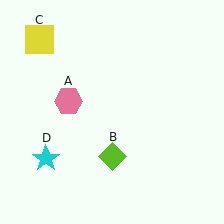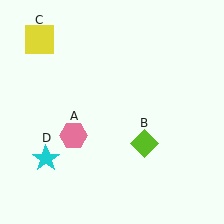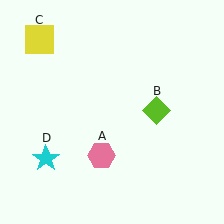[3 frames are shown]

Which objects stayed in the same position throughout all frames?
Yellow square (object C) and cyan star (object D) remained stationary.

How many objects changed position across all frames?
2 objects changed position: pink hexagon (object A), lime diamond (object B).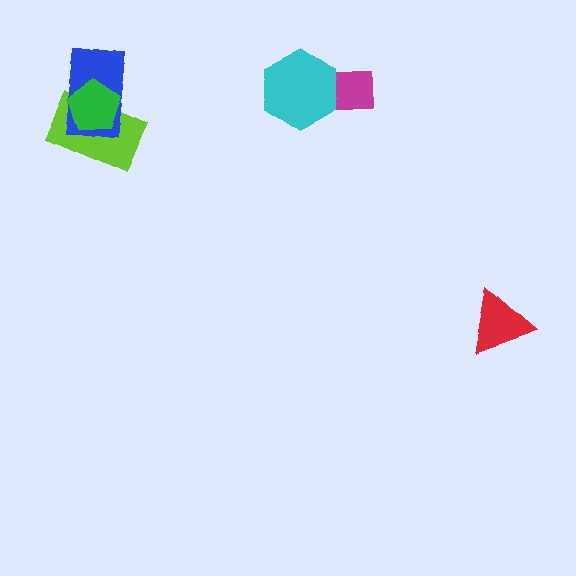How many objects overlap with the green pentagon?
2 objects overlap with the green pentagon.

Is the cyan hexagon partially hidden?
No, no other shape covers it.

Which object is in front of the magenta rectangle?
The cyan hexagon is in front of the magenta rectangle.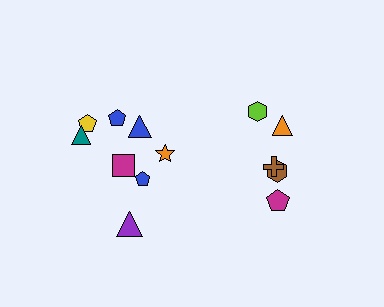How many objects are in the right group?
There are 5 objects.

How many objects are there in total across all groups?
There are 13 objects.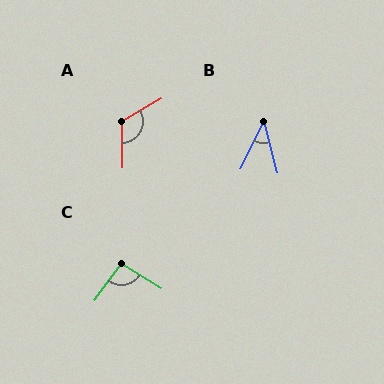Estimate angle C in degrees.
Approximately 94 degrees.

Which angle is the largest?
A, at approximately 120 degrees.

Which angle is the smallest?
B, at approximately 41 degrees.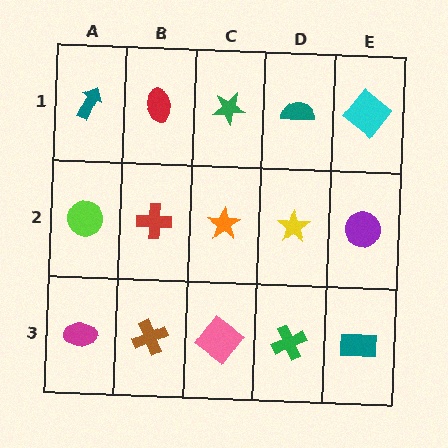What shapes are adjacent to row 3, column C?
An orange star (row 2, column C), a brown cross (row 3, column B), a green cross (row 3, column D).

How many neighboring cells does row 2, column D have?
4.